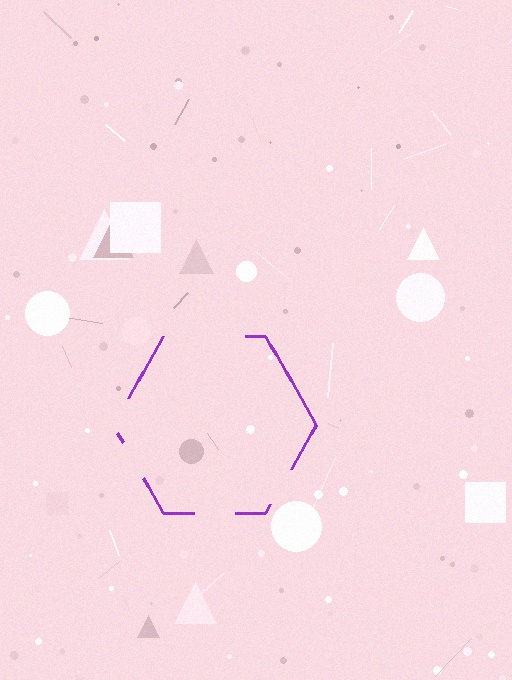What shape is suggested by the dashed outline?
The dashed outline suggests a hexagon.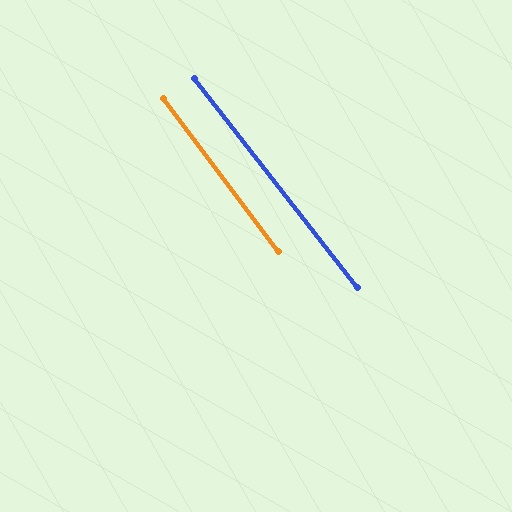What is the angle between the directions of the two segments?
Approximately 1 degree.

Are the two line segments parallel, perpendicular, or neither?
Parallel — their directions differ by only 1.2°.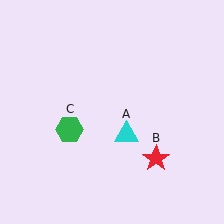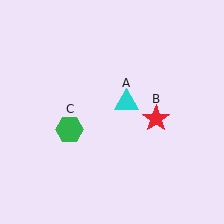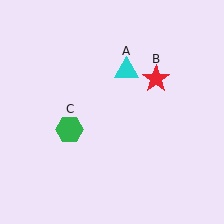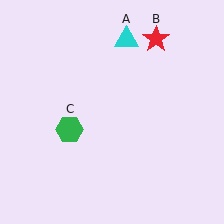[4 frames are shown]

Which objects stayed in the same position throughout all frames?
Green hexagon (object C) remained stationary.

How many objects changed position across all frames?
2 objects changed position: cyan triangle (object A), red star (object B).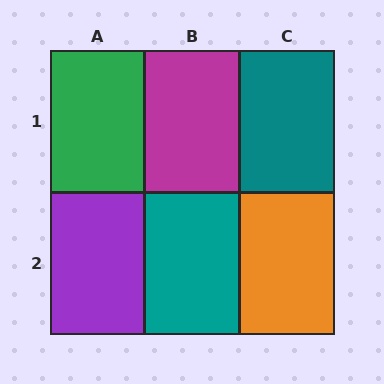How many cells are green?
1 cell is green.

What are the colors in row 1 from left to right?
Green, magenta, teal.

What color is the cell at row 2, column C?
Orange.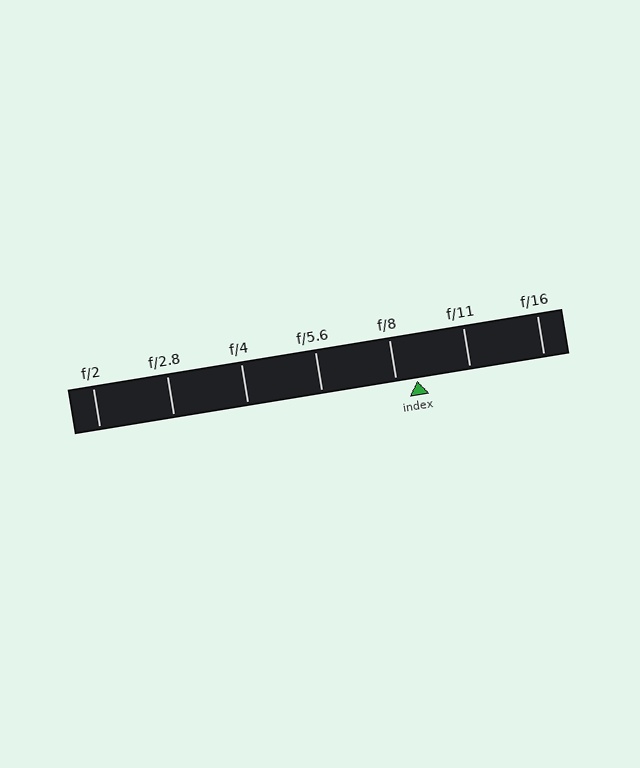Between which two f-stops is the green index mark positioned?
The index mark is between f/8 and f/11.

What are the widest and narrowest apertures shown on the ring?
The widest aperture shown is f/2 and the narrowest is f/16.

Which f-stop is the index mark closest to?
The index mark is closest to f/8.